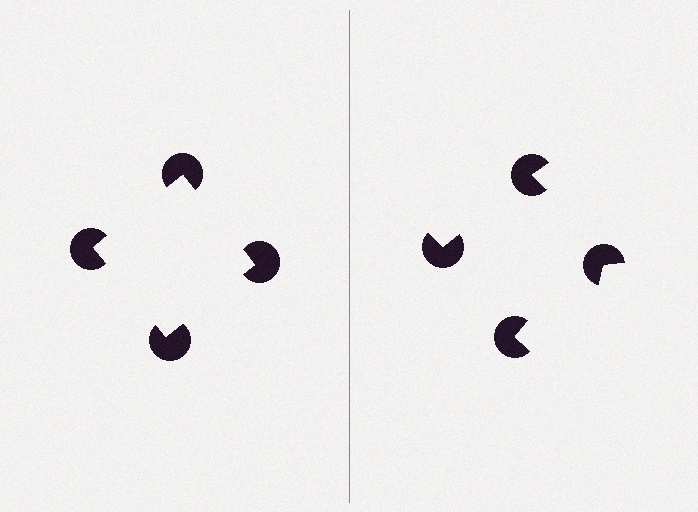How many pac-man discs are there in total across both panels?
8 — 4 on each side.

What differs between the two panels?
The pac-man discs are positioned identically on both sides; only the wedge orientations differ. On the left they align to a square; on the right they are misaligned.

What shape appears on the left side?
An illusory square.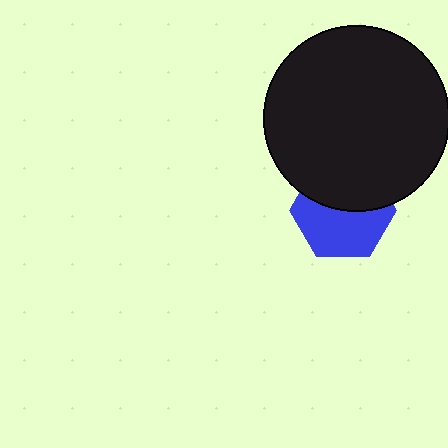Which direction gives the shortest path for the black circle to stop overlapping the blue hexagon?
Moving up gives the shortest separation.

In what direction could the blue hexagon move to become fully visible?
The blue hexagon could move down. That would shift it out from behind the black circle entirely.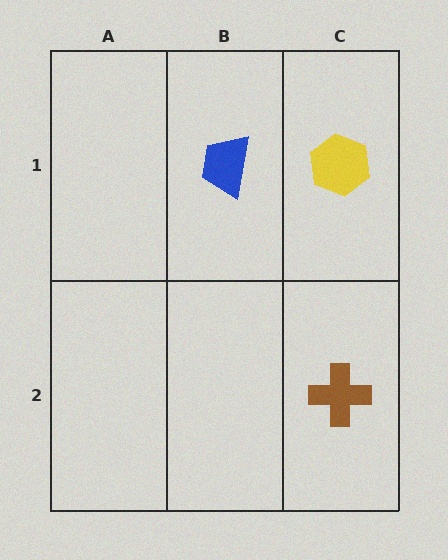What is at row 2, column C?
A brown cross.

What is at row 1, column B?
A blue trapezoid.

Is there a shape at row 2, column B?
No, that cell is empty.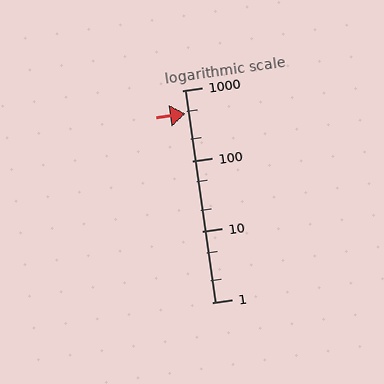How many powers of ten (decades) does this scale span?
The scale spans 3 decades, from 1 to 1000.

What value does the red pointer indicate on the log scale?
The pointer indicates approximately 470.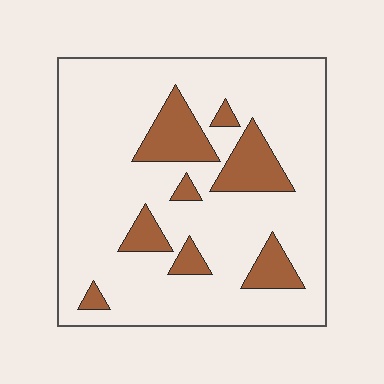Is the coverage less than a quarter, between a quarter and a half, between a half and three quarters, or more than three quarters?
Less than a quarter.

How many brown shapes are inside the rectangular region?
8.